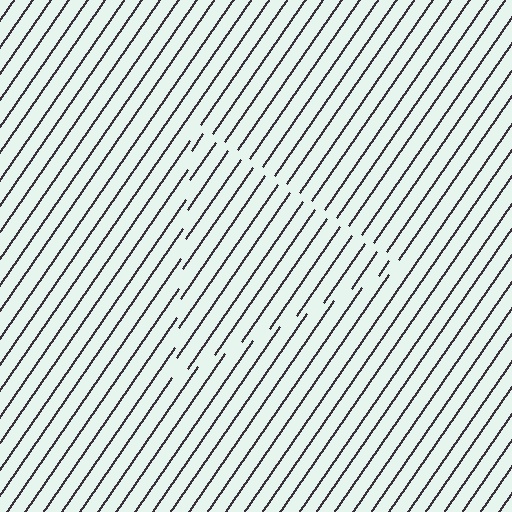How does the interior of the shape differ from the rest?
The interior of the shape contains the same grating, shifted by half a period — the contour is defined by the phase discontinuity where line-ends from the inner and outer gratings abut.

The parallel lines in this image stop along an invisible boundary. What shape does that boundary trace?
An illusory triangle. The interior of the shape contains the same grating, shifted by half a period — the contour is defined by the phase discontinuity where line-ends from the inner and outer gratings abut.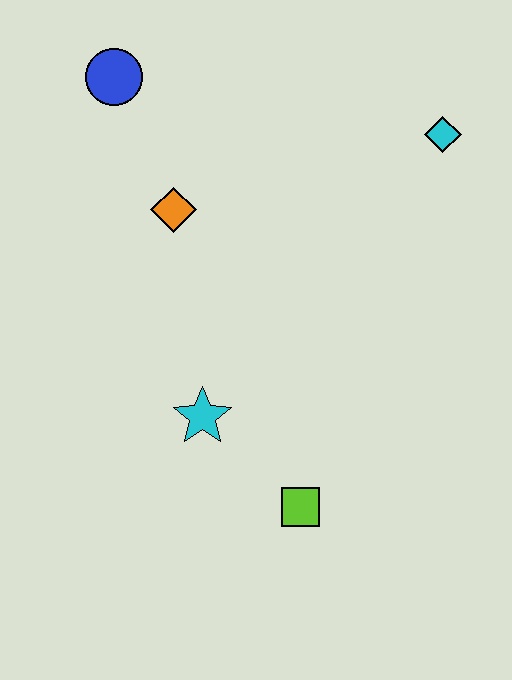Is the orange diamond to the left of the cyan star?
Yes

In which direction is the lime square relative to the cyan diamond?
The lime square is below the cyan diamond.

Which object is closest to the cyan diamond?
The orange diamond is closest to the cyan diamond.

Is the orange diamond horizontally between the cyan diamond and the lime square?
No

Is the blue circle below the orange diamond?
No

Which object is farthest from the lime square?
The blue circle is farthest from the lime square.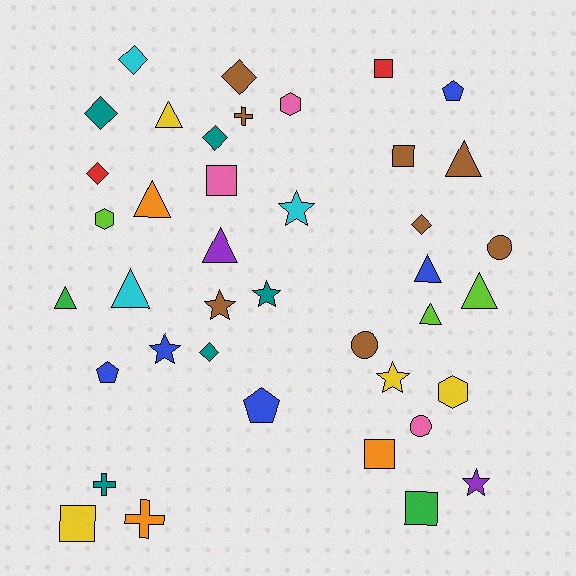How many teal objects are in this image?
There are 5 teal objects.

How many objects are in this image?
There are 40 objects.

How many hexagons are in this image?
There are 3 hexagons.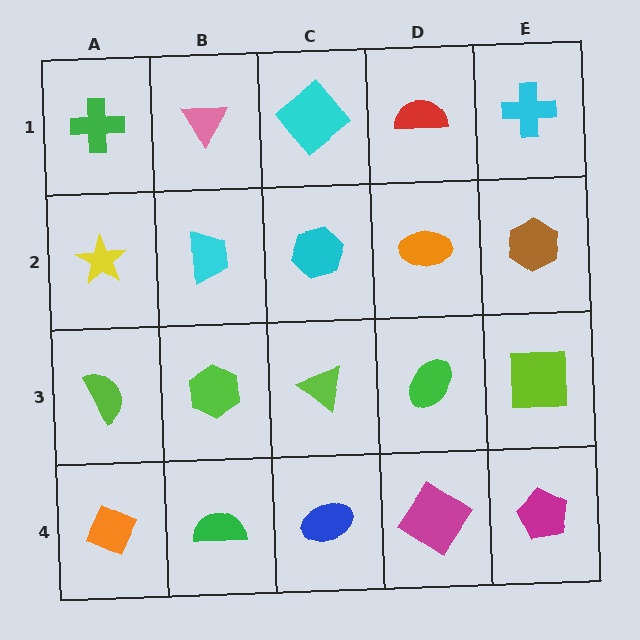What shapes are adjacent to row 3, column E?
A brown hexagon (row 2, column E), a magenta pentagon (row 4, column E), a green ellipse (row 3, column D).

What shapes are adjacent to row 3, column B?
A cyan trapezoid (row 2, column B), a green semicircle (row 4, column B), a lime semicircle (row 3, column A), a lime triangle (row 3, column C).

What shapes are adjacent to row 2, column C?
A cyan diamond (row 1, column C), a lime triangle (row 3, column C), a cyan trapezoid (row 2, column B), an orange ellipse (row 2, column D).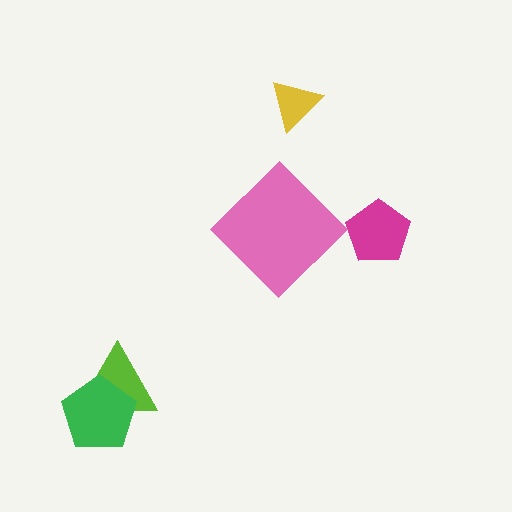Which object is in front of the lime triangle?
The green pentagon is in front of the lime triangle.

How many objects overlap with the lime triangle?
1 object overlaps with the lime triangle.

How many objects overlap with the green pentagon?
1 object overlaps with the green pentagon.